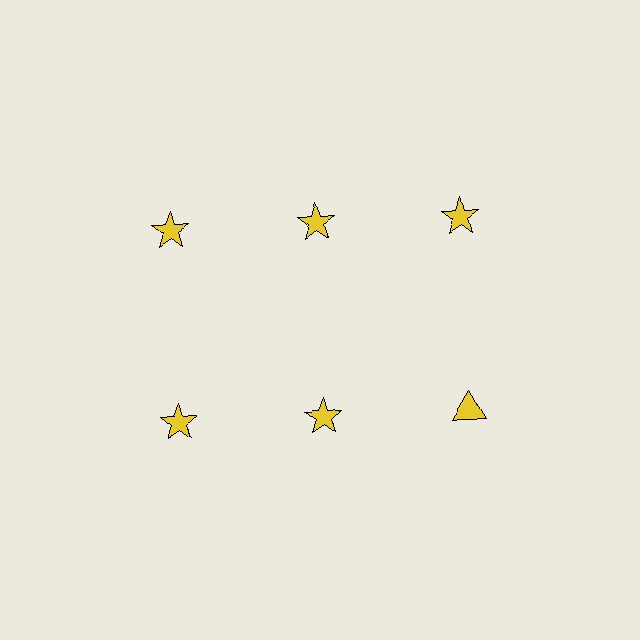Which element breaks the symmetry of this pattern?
The yellow triangle in the second row, center column breaks the symmetry. All other shapes are yellow stars.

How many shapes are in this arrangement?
There are 6 shapes arranged in a grid pattern.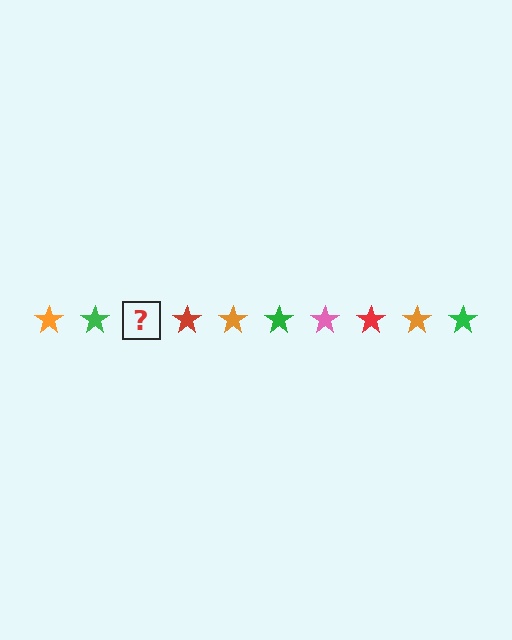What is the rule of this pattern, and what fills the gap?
The rule is that the pattern cycles through orange, green, pink, red stars. The gap should be filled with a pink star.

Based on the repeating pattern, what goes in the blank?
The blank should be a pink star.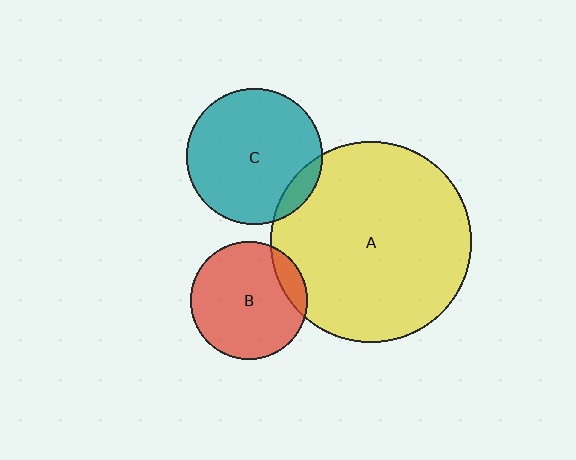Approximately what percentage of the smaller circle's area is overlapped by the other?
Approximately 10%.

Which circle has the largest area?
Circle A (yellow).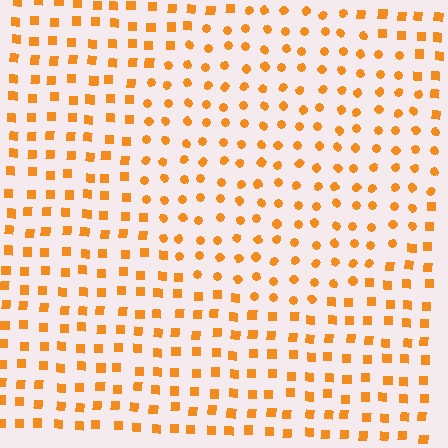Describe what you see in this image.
The image is filled with small orange elements arranged in a uniform grid. A circle-shaped region contains circles, while the surrounding area contains squares. The boundary is defined purely by the change in element shape.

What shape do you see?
I see a circle.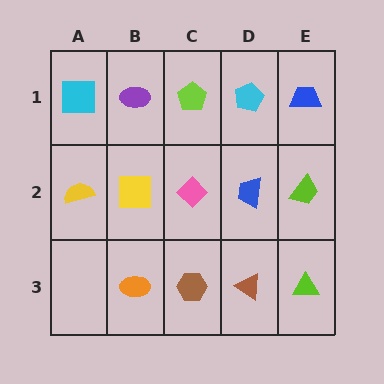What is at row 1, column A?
A cyan square.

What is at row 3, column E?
A lime triangle.